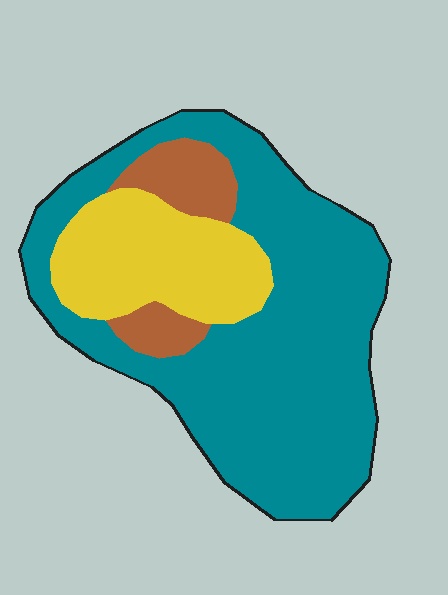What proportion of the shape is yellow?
Yellow covers 23% of the shape.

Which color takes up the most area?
Teal, at roughly 65%.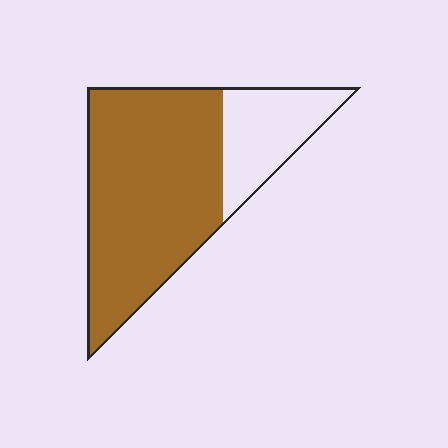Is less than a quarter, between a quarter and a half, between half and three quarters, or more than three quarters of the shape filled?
Between half and three quarters.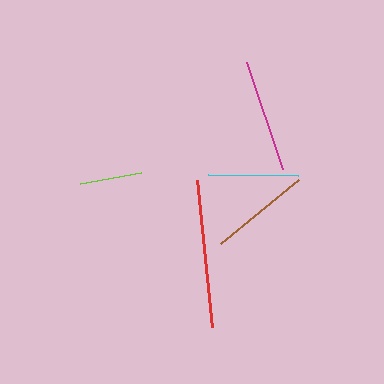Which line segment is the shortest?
The lime line is the shortest at approximately 62 pixels.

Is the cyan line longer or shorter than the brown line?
The brown line is longer than the cyan line.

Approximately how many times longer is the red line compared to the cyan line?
The red line is approximately 1.6 times the length of the cyan line.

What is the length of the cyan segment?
The cyan segment is approximately 91 pixels long.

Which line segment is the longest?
The red line is the longest at approximately 148 pixels.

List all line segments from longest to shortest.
From longest to shortest: red, magenta, brown, cyan, lime.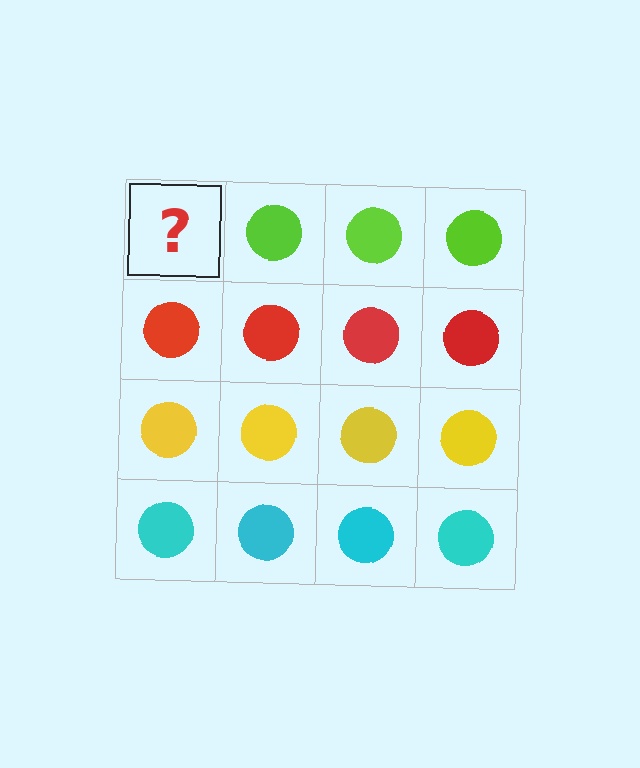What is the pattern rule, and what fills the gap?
The rule is that each row has a consistent color. The gap should be filled with a lime circle.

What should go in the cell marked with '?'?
The missing cell should contain a lime circle.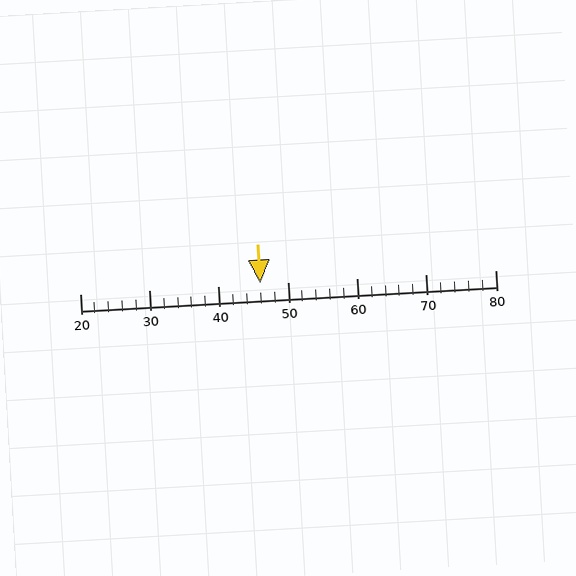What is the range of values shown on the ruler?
The ruler shows values from 20 to 80.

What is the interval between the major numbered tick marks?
The major tick marks are spaced 10 units apart.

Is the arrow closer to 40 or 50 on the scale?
The arrow is closer to 50.